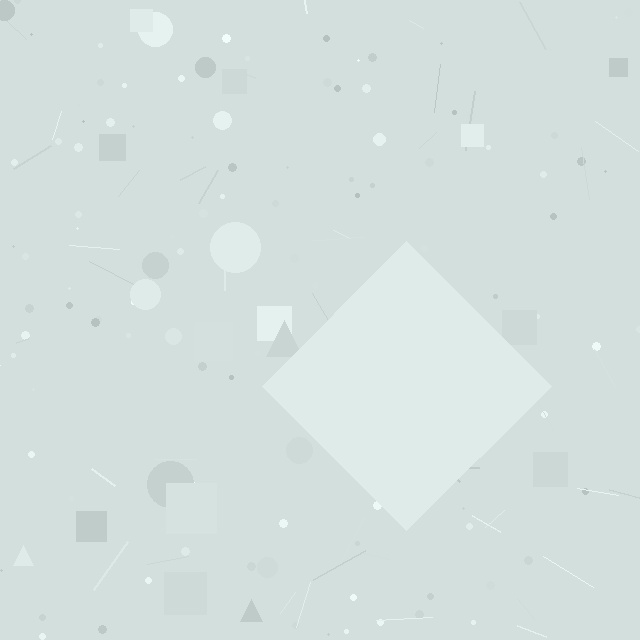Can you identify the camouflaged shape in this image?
The camouflaged shape is a diamond.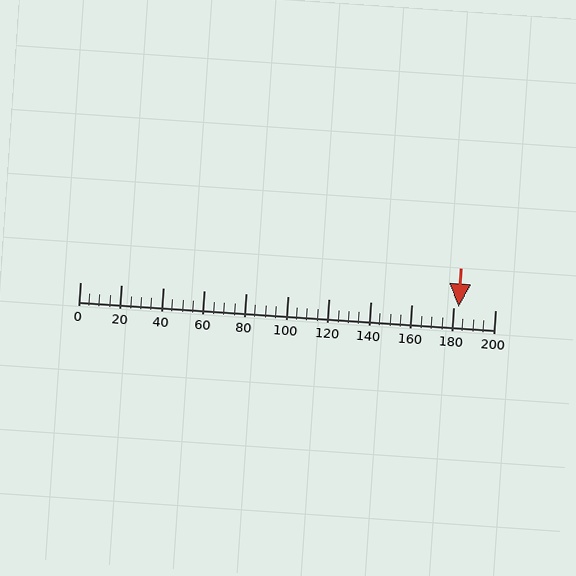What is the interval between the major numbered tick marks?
The major tick marks are spaced 20 units apart.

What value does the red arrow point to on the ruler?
The red arrow points to approximately 183.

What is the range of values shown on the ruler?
The ruler shows values from 0 to 200.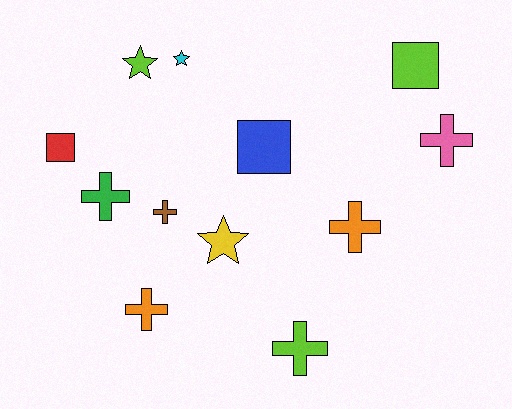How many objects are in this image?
There are 12 objects.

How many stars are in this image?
There are 3 stars.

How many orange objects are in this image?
There are 2 orange objects.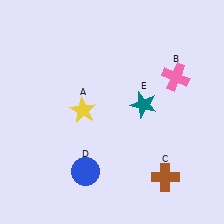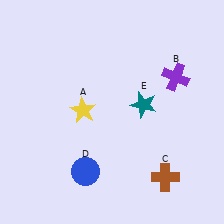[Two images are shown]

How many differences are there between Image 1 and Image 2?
There is 1 difference between the two images.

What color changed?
The cross (B) changed from pink in Image 1 to purple in Image 2.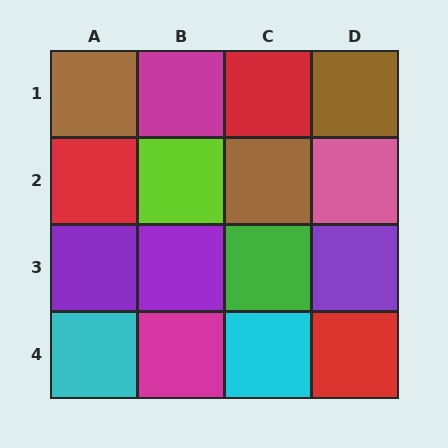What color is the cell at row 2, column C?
Brown.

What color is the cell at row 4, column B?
Magenta.